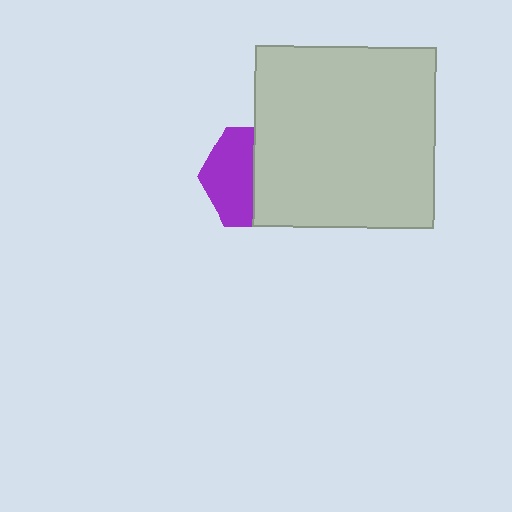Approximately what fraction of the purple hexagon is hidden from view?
Roughly 52% of the purple hexagon is hidden behind the light gray square.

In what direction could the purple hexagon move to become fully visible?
The purple hexagon could move left. That would shift it out from behind the light gray square entirely.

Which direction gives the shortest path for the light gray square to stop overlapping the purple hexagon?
Moving right gives the shortest separation.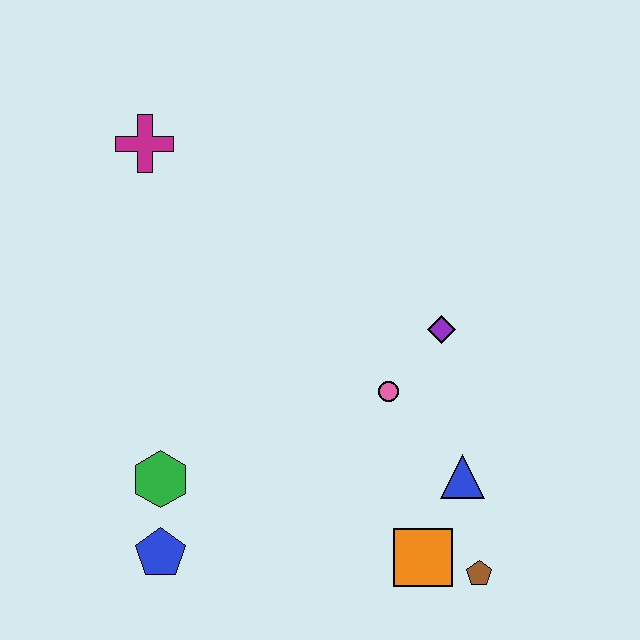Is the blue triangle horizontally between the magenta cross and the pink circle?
No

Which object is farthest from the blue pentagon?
The magenta cross is farthest from the blue pentagon.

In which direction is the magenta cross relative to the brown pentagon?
The magenta cross is above the brown pentagon.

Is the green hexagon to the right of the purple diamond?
No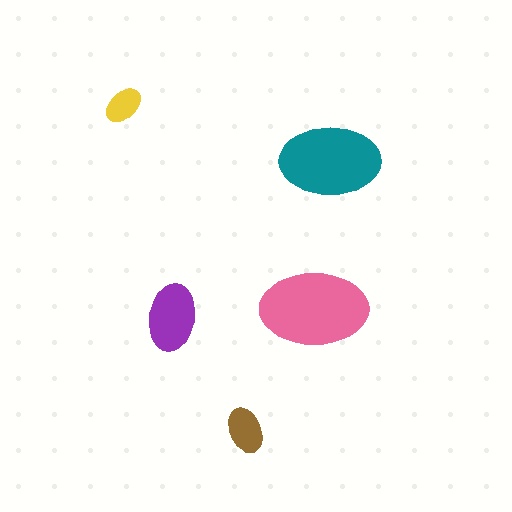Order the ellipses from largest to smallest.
the pink one, the teal one, the purple one, the brown one, the yellow one.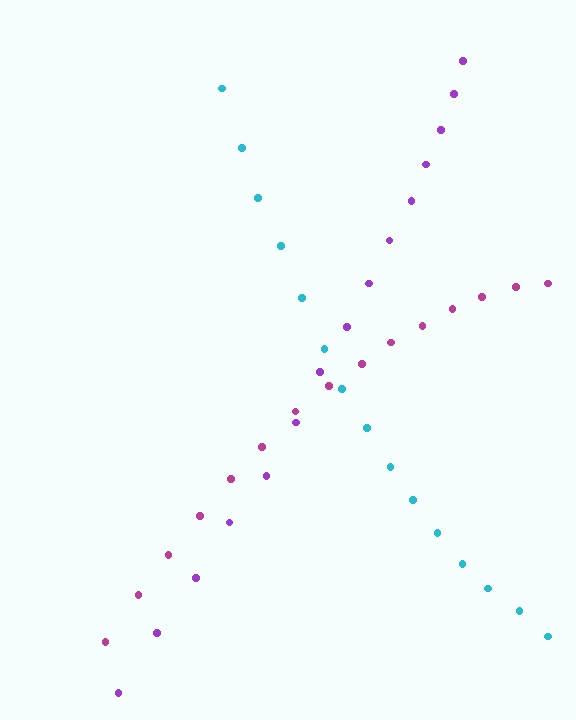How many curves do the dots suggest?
There are 3 distinct paths.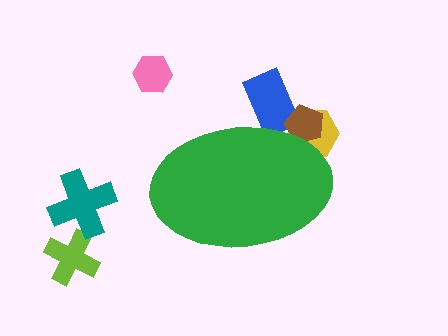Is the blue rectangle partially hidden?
Yes, the blue rectangle is partially hidden behind the green ellipse.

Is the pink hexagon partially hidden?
No, the pink hexagon is fully visible.